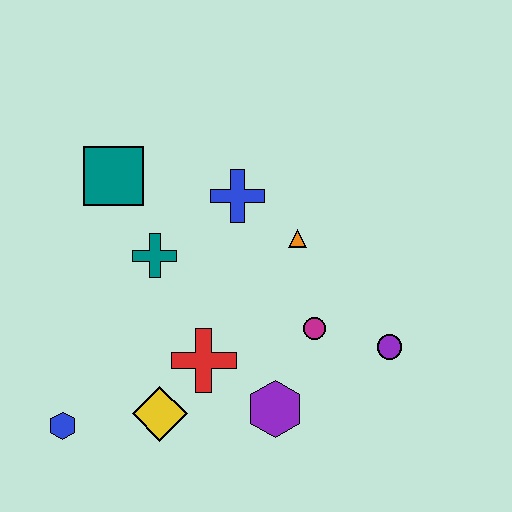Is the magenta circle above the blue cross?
No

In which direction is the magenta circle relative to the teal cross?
The magenta circle is to the right of the teal cross.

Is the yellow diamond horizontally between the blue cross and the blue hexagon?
Yes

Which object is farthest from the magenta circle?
The blue hexagon is farthest from the magenta circle.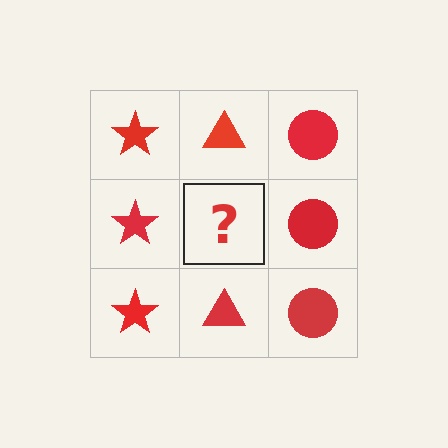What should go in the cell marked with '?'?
The missing cell should contain a red triangle.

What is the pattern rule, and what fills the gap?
The rule is that each column has a consistent shape. The gap should be filled with a red triangle.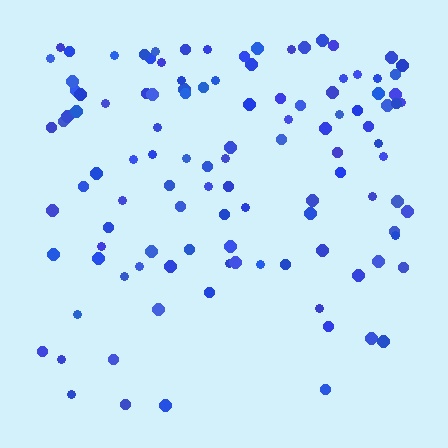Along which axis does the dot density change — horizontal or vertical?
Vertical.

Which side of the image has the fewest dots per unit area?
The bottom.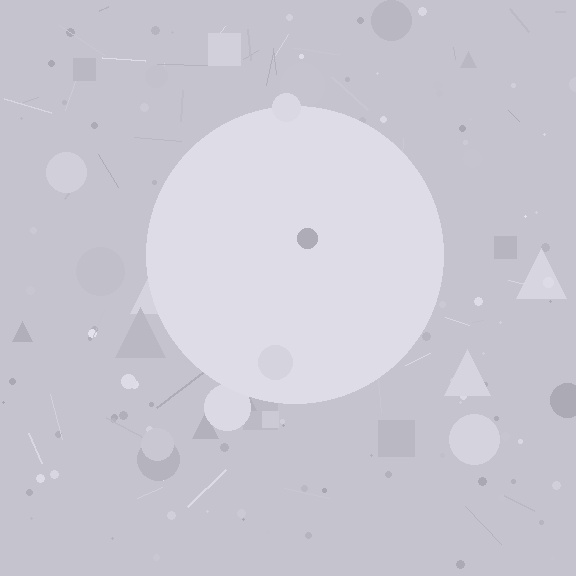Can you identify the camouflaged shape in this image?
The camouflaged shape is a circle.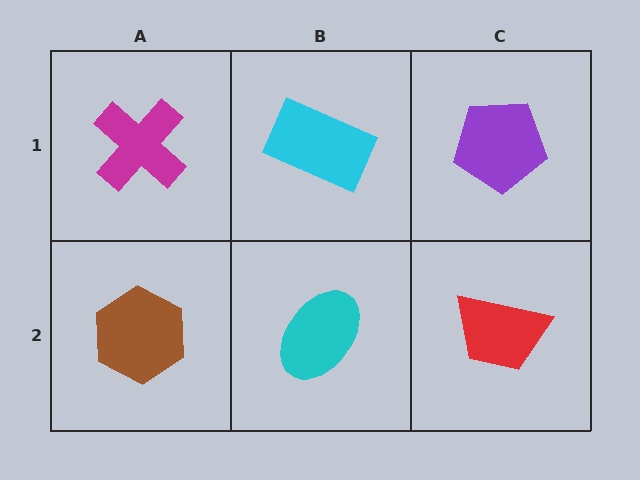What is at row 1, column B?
A cyan rectangle.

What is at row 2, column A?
A brown hexagon.